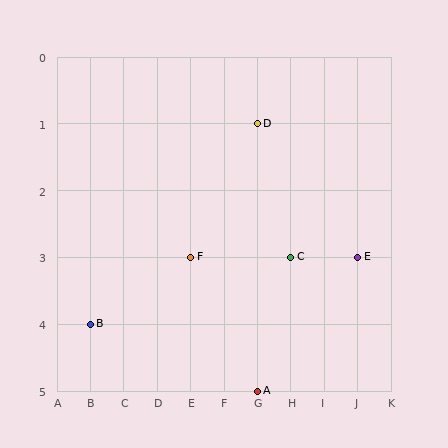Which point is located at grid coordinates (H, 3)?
Point C is at (H, 3).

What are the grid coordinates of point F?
Point F is at grid coordinates (E, 3).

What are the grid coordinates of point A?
Point A is at grid coordinates (G, 5).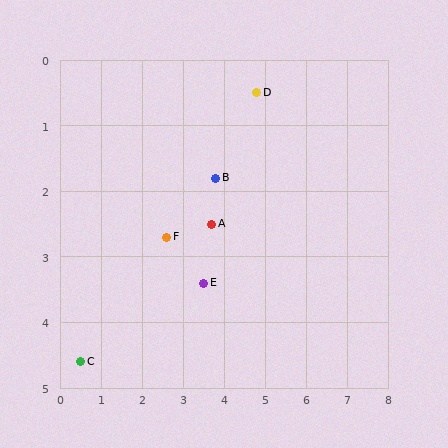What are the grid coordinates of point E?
Point E is at approximately (3.5, 3.4).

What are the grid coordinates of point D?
Point D is at approximately (4.8, 0.5).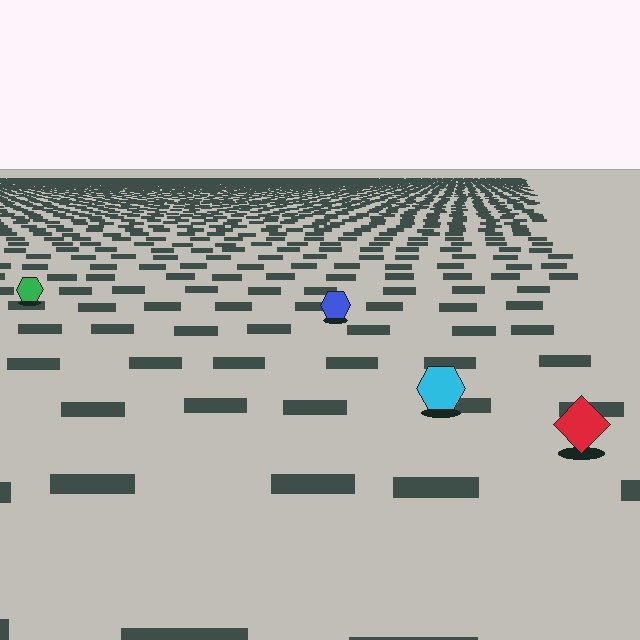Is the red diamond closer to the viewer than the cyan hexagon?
Yes. The red diamond is closer — you can tell from the texture gradient: the ground texture is coarser near it.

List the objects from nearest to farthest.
From nearest to farthest: the red diamond, the cyan hexagon, the blue hexagon, the green hexagon.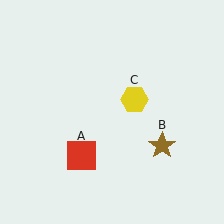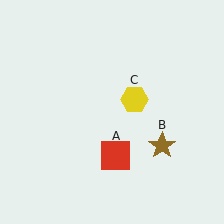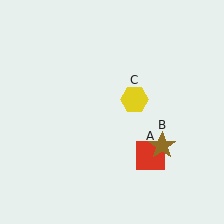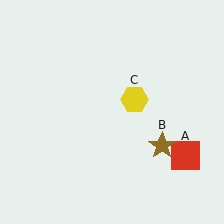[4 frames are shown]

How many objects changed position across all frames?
1 object changed position: red square (object A).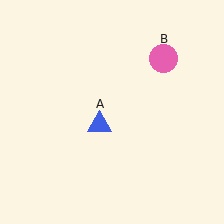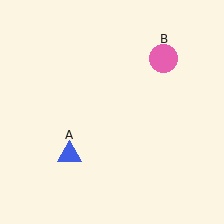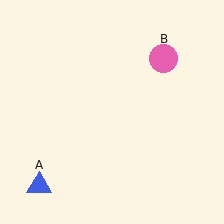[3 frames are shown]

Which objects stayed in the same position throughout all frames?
Pink circle (object B) remained stationary.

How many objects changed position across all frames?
1 object changed position: blue triangle (object A).